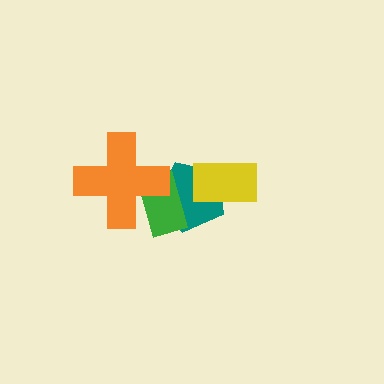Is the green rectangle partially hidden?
Yes, it is partially covered by another shape.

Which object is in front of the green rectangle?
The orange cross is in front of the green rectangle.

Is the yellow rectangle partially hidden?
No, no other shape covers it.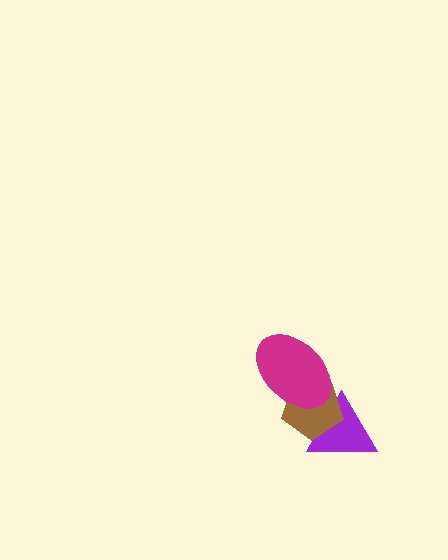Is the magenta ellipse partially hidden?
No, no other shape covers it.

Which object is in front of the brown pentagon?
The magenta ellipse is in front of the brown pentagon.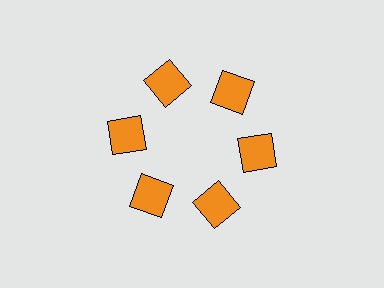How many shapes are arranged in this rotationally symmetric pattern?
There are 6 shapes, arranged in 6 groups of 1.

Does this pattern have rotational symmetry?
Yes, this pattern has 6-fold rotational symmetry. It looks the same after rotating 60 degrees around the center.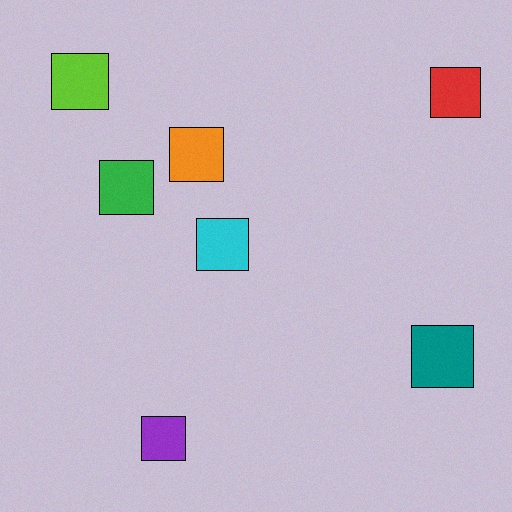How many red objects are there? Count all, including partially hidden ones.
There is 1 red object.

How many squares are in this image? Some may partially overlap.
There are 7 squares.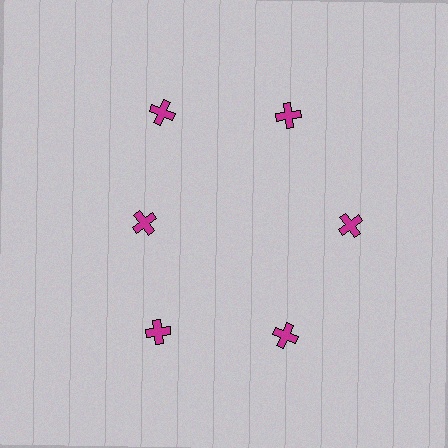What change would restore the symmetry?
The symmetry would be restored by moving it outward, back onto the ring so that all 6 crosses sit at equal angles and equal distance from the center.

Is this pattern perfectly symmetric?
No. The 6 magenta crosses are arranged in a ring, but one element near the 9 o'clock position is pulled inward toward the center, breaking the 6-fold rotational symmetry.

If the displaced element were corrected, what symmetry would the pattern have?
It would have 6-fold rotational symmetry — the pattern would map onto itself every 60 degrees.